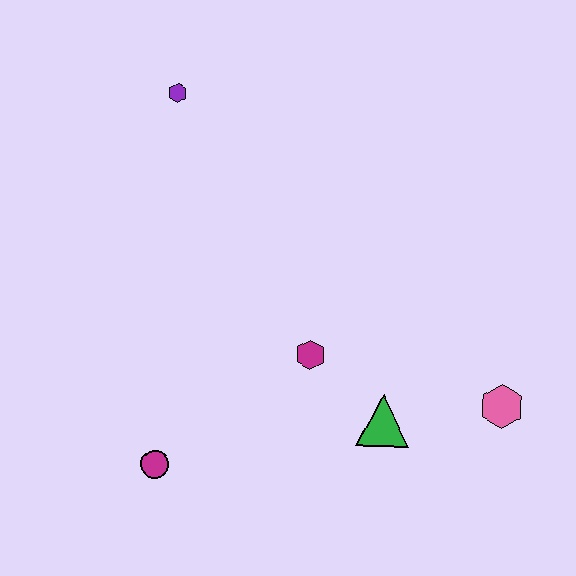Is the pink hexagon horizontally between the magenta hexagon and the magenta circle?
No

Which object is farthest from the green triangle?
The purple hexagon is farthest from the green triangle.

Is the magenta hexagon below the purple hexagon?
Yes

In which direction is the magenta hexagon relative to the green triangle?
The magenta hexagon is to the left of the green triangle.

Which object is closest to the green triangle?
The magenta hexagon is closest to the green triangle.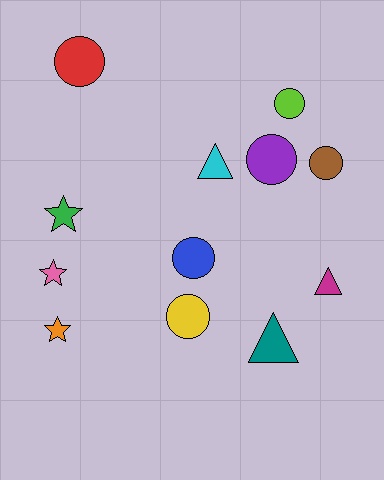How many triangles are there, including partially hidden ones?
There are 3 triangles.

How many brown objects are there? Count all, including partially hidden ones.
There is 1 brown object.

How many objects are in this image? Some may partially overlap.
There are 12 objects.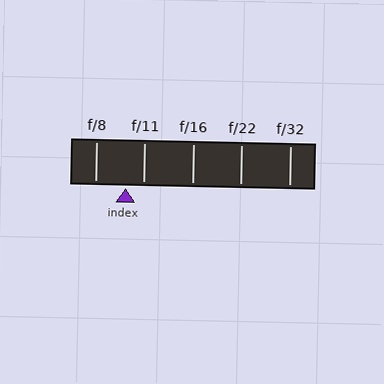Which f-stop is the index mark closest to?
The index mark is closest to f/11.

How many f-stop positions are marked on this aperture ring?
There are 5 f-stop positions marked.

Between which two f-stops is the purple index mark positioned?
The index mark is between f/8 and f/11.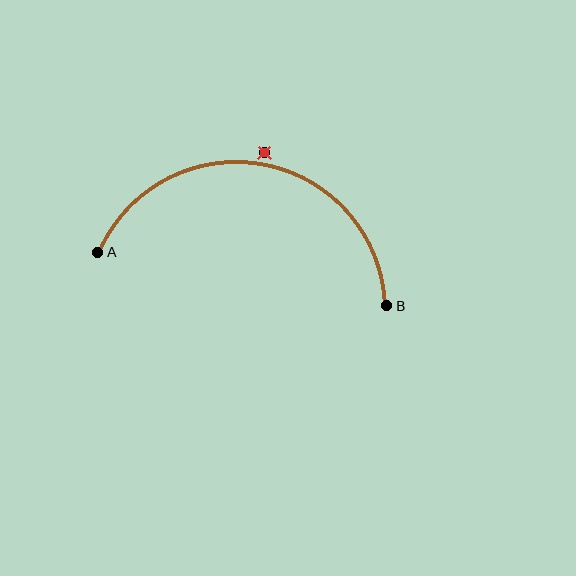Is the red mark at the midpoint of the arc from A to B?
No — the red mark does not lie on the arc at all. It sits slightly outside the curve.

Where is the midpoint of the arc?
The arc midpoint is the point on the curve farthest from the straight line joining A and B. It sits above that line.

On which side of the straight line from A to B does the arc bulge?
The arc bulges above the straight line connecting A and B.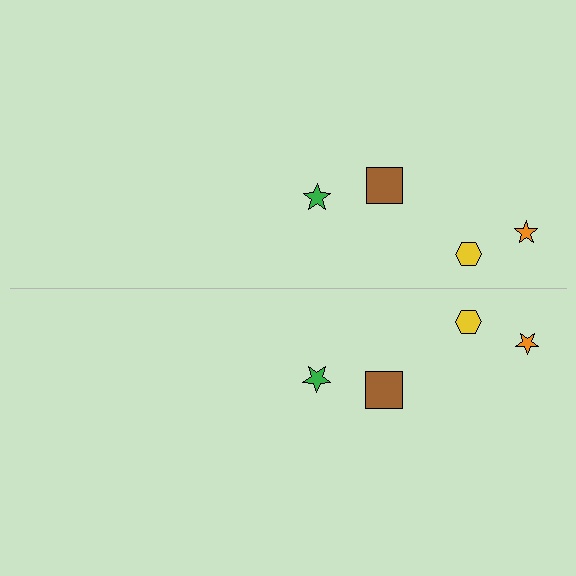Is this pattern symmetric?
Yes, this pattern has bilateral (reflection) symmetry.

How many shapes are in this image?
There are 8 shapes in this image.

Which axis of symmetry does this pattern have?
The pattern has a horizontal axis of symmetry running through the center of the image.